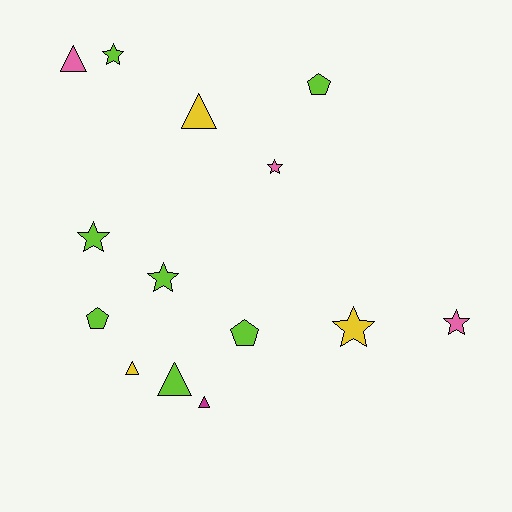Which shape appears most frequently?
Star, with 6 objects.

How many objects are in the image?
There are 14 objects.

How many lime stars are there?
There are 3 lime stars.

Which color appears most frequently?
Lime, with 7 objects.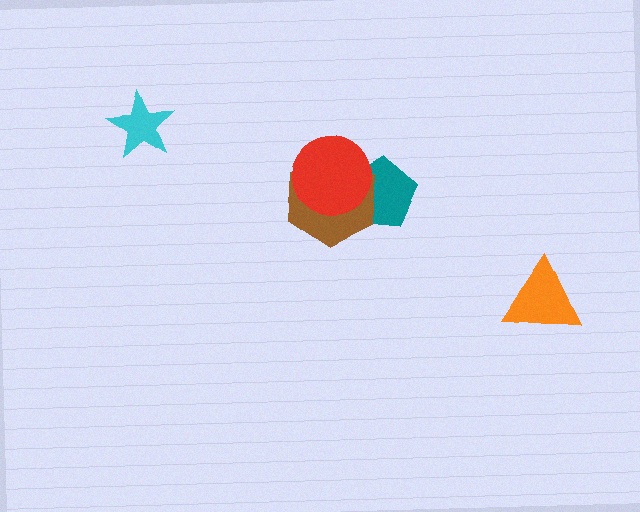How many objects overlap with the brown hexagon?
2 objects overlap with the brown hexagon.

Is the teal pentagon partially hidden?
Yes, it is partially covered by another shape.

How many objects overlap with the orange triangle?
0 objects overlap with the orange triangle.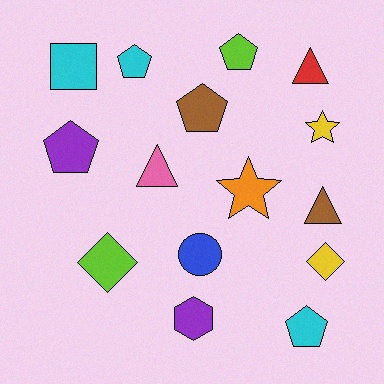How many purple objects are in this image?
There are 2 purple objects.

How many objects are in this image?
There are 15 objects.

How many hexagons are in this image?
There is 1 hexagon.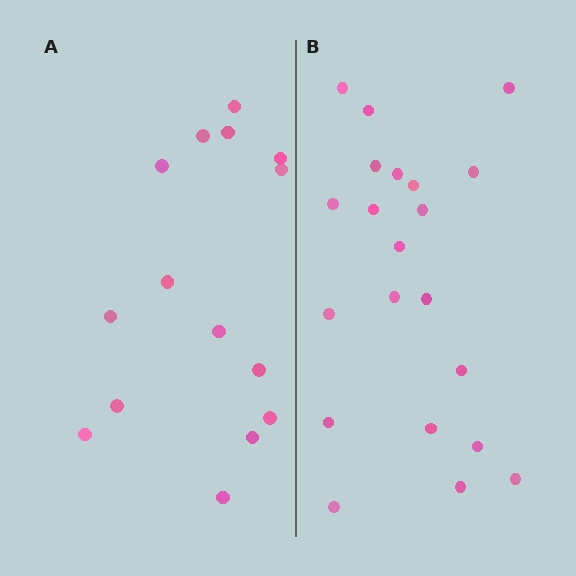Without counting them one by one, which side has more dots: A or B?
Region B (the right region) has more dots.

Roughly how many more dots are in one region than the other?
Region B has about 6 more dots than region A.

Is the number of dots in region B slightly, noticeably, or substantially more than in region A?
Region B has noticeably more, but not dramatically so. The ratio is roughly 1.4 to 1.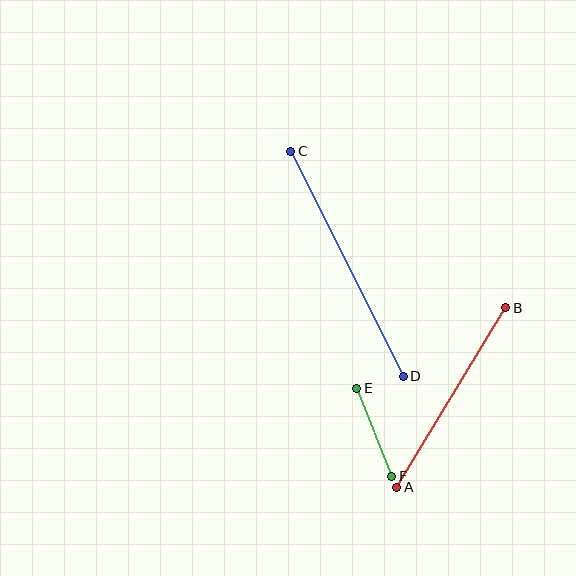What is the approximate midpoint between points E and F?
The midpoint is at approximately (374, 432) pixels.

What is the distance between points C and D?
The distance is approximately 252 pixels.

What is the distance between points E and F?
The distance is approximately 95 pixels.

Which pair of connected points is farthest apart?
Points C and D are farthest apart.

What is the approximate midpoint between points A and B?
The midpoint is at approximately (451, 397) pixels.